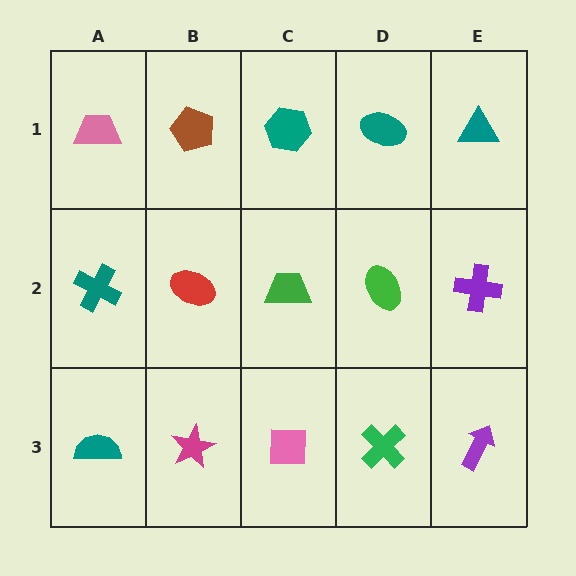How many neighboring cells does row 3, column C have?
3.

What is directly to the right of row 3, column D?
A purple arrow.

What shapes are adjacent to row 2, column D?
A teal ellipse (row 1, column D), a green cross (row 3, column D), a green trapezoid (row 2, column C), a purple cross (row 2, column E).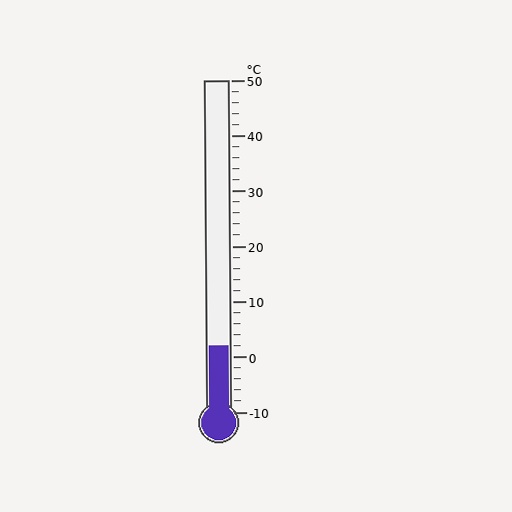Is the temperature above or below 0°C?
The temperature is above 0°C.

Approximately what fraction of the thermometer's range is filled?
The thermometer is filled to approximately 20% of its range.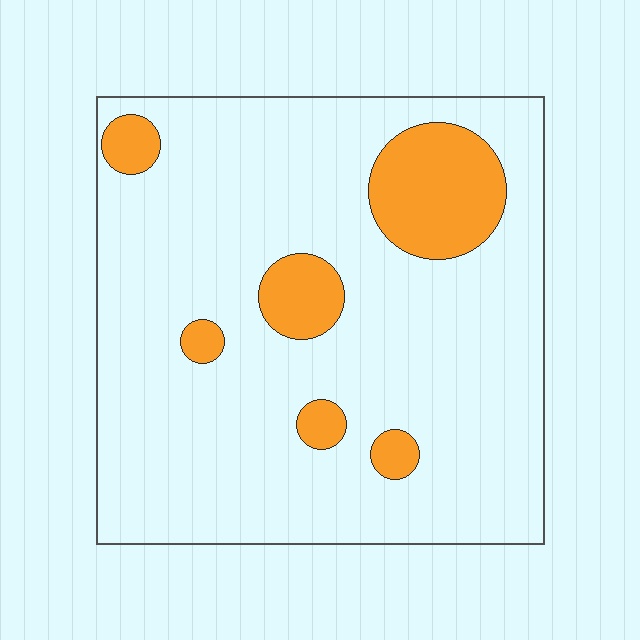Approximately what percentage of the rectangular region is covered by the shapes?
Approximately 15%.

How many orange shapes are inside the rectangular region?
6.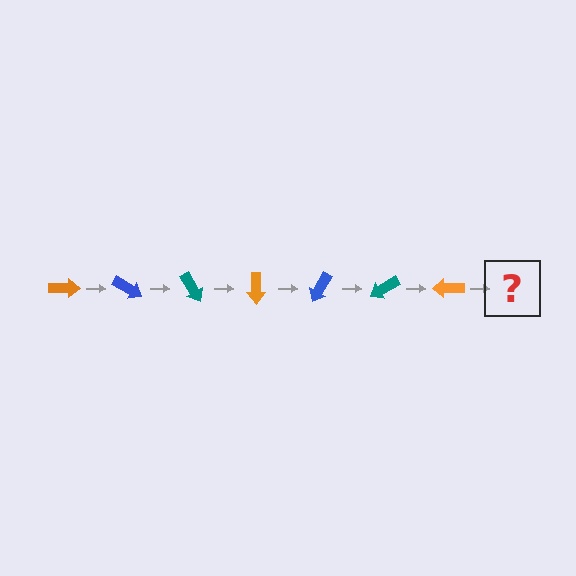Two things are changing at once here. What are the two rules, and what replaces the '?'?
The two rules are that it rotates 30 degrees each step and the color cycles through orange, blue, and teal. The '?' should be a blue arrow, rotated 210 degrees from the start.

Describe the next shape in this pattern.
It should be a blue arrow, rotated 210 degrees from the start.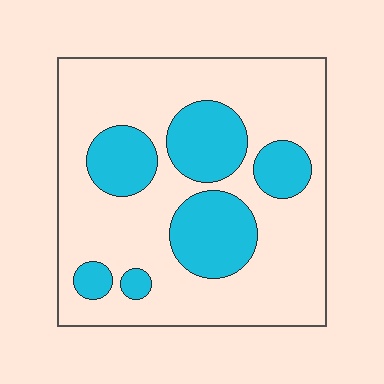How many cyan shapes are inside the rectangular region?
6.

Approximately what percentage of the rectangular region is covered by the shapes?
Approximately 30%.